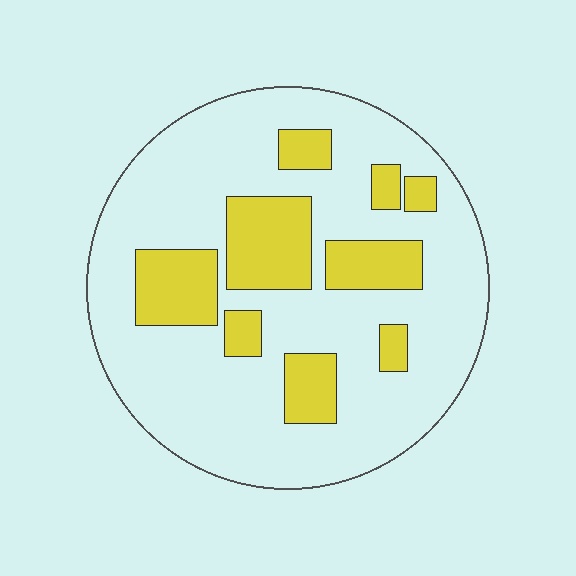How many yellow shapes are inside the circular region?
9.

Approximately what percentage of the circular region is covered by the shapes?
Approximately 25%.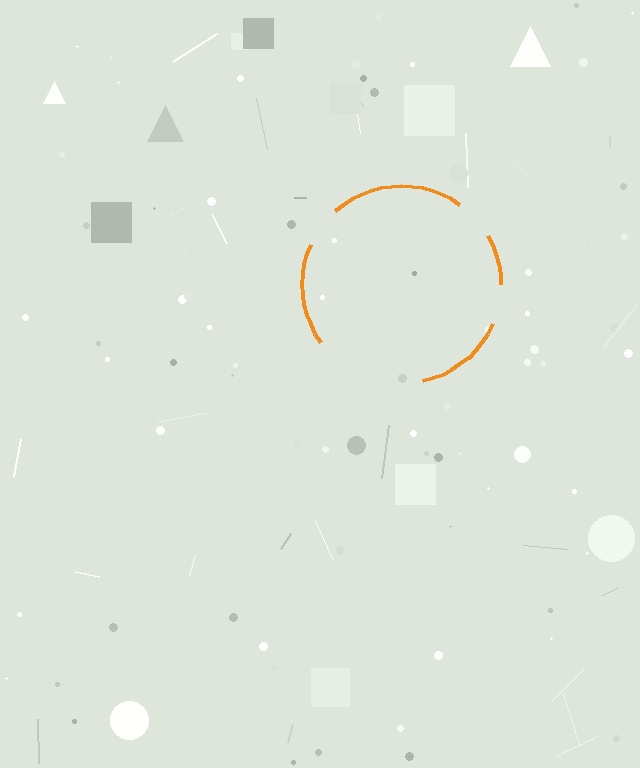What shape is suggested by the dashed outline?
The dashed outline suggests a circle.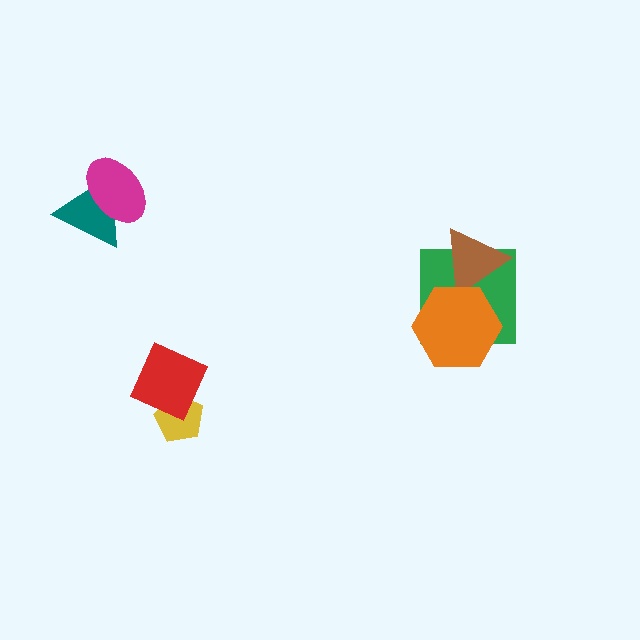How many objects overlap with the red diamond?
1 object overlaps with the red diamond.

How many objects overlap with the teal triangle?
1 object overlaps with the teal triangle.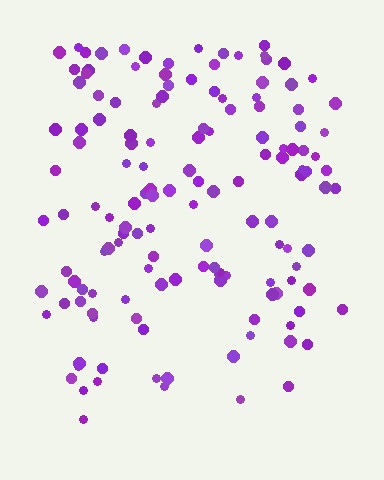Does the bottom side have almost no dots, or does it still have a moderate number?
Still a moderate number, just noticeably fewer than the top.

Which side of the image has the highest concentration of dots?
The top.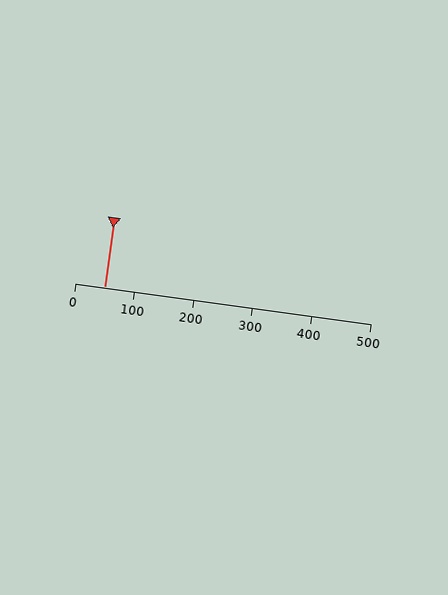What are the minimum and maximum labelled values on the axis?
The axis runs from 0 to 500.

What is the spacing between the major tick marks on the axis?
The major ticks are spaced 100 apart.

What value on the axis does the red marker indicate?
The marker indicates approximately 50.